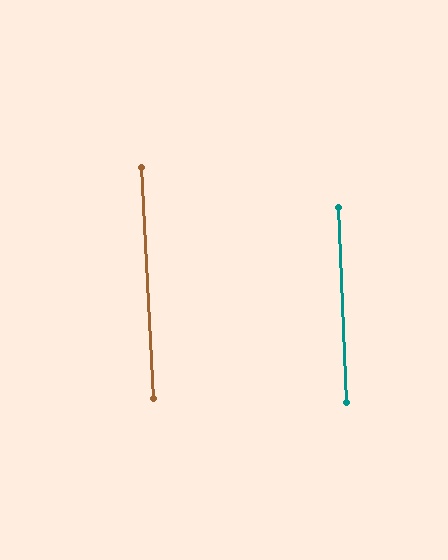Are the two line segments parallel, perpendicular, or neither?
Parallel — their directions differ by only 0.4°.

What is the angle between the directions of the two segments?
Approximately 0 degrees.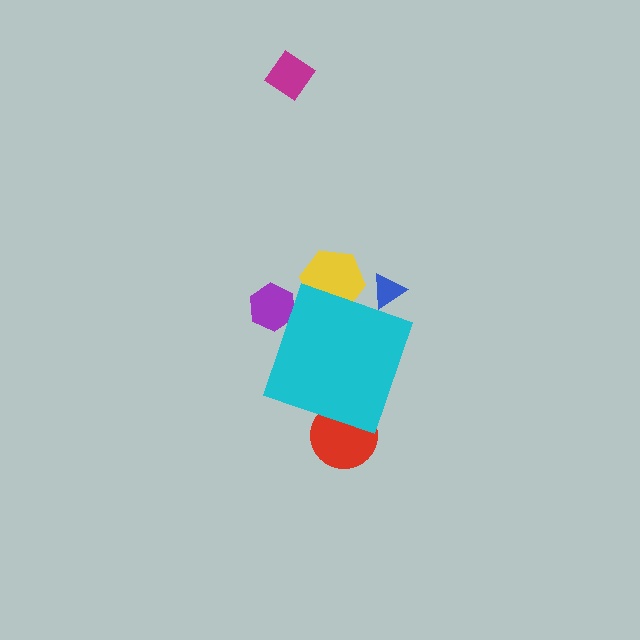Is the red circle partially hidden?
Yes, the red circle is partially hidden behind the cyan diamond.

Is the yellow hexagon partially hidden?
Yes, the yellow hexagon is partially hidden behind the cyan diamond.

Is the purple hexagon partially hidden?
Yes, the purple hexagon is partially hidden behind the cyan diamond.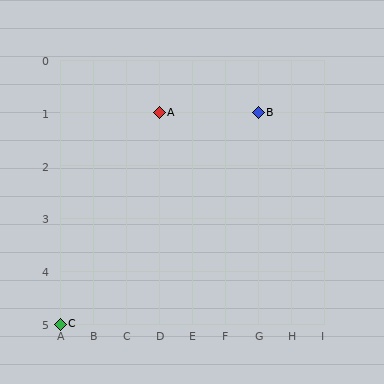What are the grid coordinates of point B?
Point B is at grid coordinates (G, 1).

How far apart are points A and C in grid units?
Points A and C are 3 columns and 4 rows apart (about 5.0 grid units diagonally).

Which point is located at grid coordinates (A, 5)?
Point C is at (A, 5).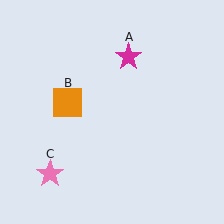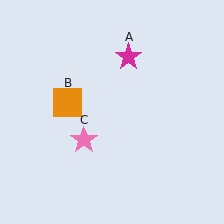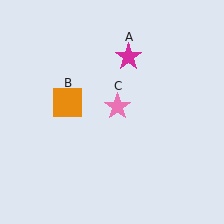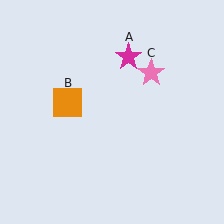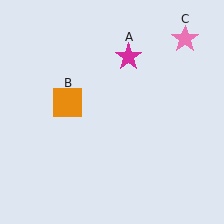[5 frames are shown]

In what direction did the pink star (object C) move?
The pink star (object C) moved up and to the right.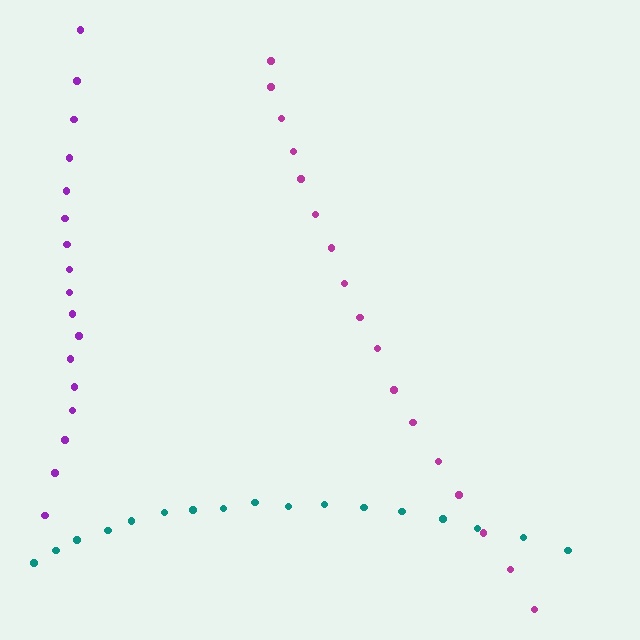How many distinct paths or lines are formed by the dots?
There are 3 distinct paths.